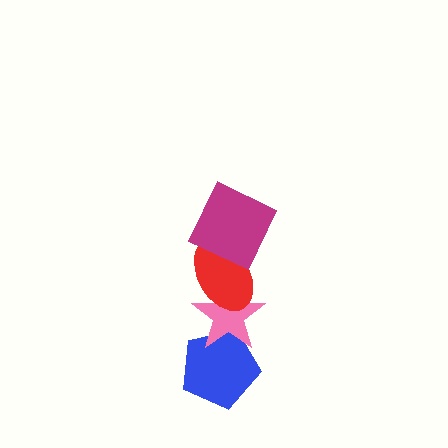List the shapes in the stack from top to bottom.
From top to bottom: the magenta square, the red ellipse, the pink star, the blue pentagon.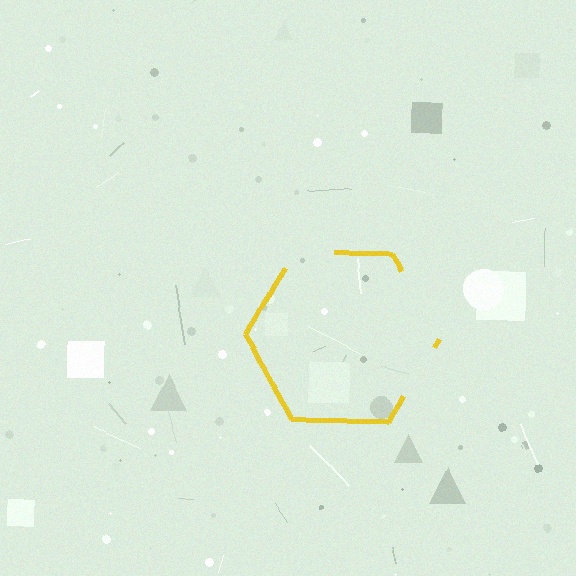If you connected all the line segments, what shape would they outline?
They would outline a hexagon.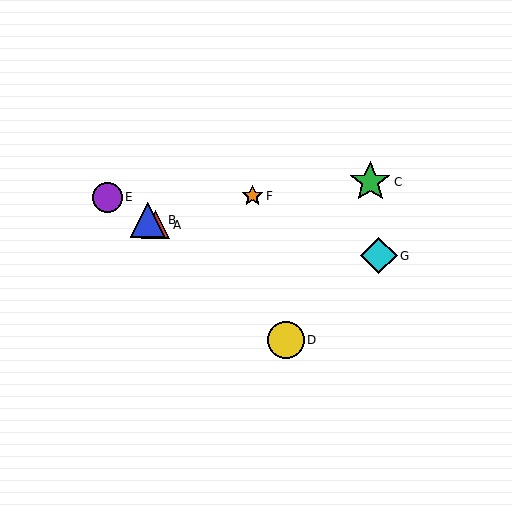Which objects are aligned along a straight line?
Objects A, B, E are aligned along a straight line.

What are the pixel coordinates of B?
Object B is at (148, 220).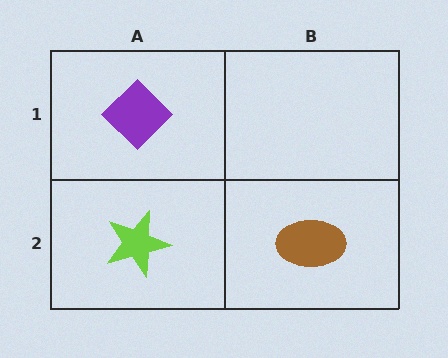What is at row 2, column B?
A brown ellipse.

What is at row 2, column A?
A lime star.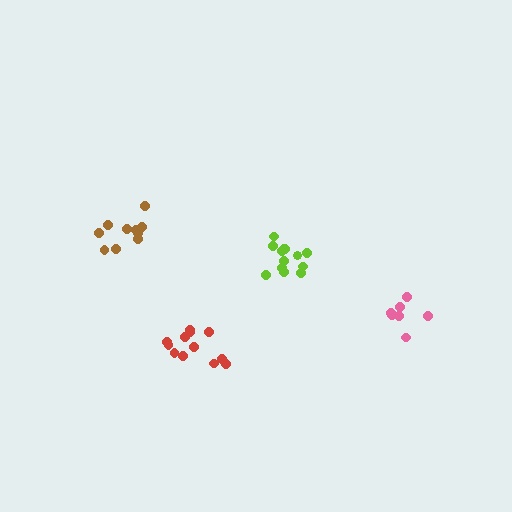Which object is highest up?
The brown cluster is topmost.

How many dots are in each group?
Group 1: 10 dots, Group 2: 13 dots, Group 3: 7 dots, Group 4: 12 dots (42 total).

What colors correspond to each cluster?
The clusters are colored: brown, lime, pink, red.